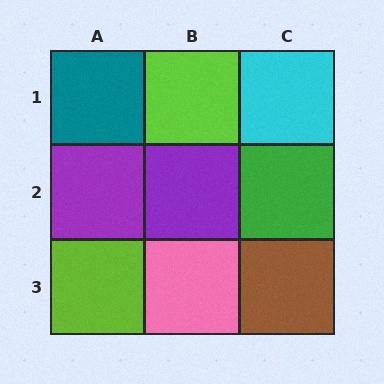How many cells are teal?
1 cell is teal.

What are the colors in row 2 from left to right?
Purple, purple, green.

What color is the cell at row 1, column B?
Lime.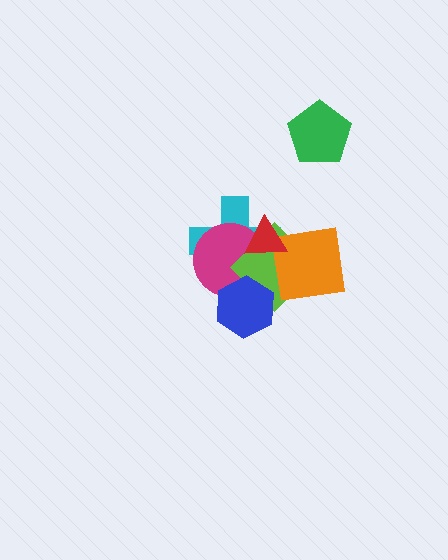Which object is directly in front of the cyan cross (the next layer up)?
The magenta circle is directly in front of the cyan cross.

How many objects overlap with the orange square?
2 objects overlap with the orange square.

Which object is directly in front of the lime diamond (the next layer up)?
The orange square is directly in front of the lime diamond.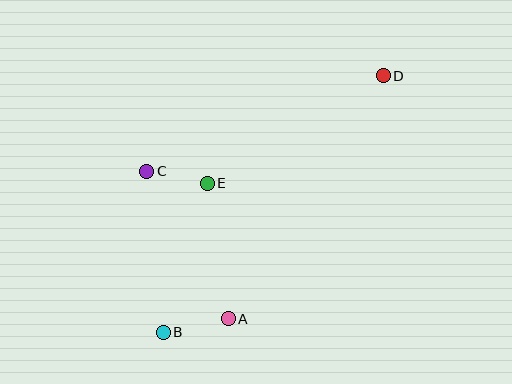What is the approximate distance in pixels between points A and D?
The distance between A and D is approximately 288 pixels.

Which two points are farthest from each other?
Points B and D are farthest from each other.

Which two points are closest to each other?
Points C and E are closest to each other.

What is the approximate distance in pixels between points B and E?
The distance between B and E is approximately 155 pixels.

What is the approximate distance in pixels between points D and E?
The distance between D and E is approximately 207 pixels.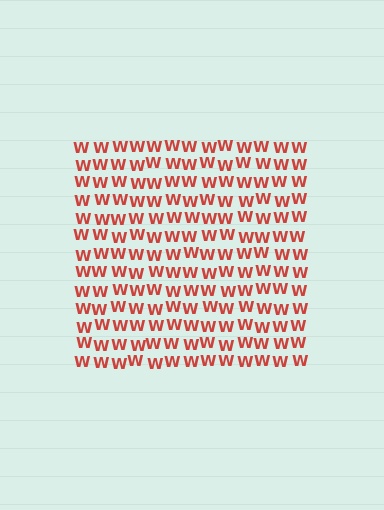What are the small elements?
The small elements are letter W's.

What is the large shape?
The large shape is a square.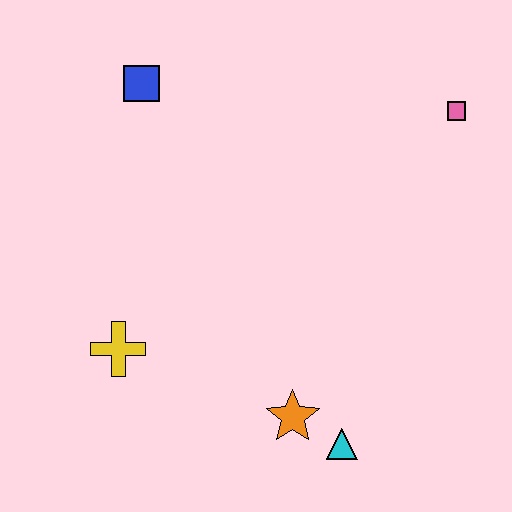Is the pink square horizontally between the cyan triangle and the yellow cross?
No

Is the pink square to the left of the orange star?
No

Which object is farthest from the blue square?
The cyan triangle is farthest from the blue square.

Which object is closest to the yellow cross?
The orange star is closest to the yellow cross.